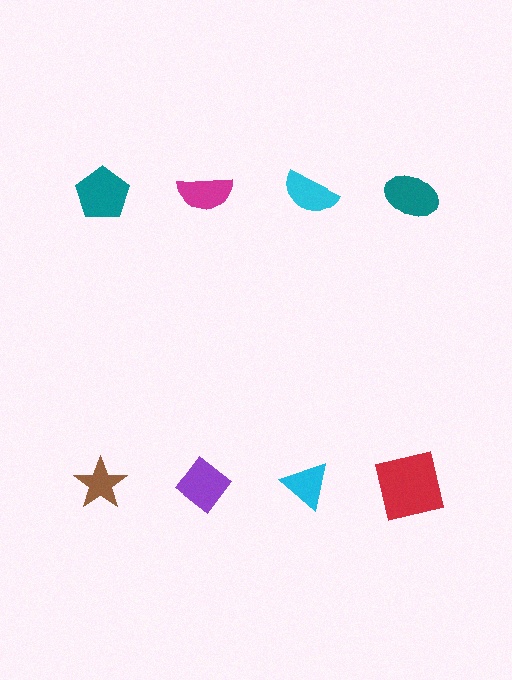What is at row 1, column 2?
A magenta semicircle.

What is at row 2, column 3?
A cyan triangle.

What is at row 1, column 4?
A teal ellipse.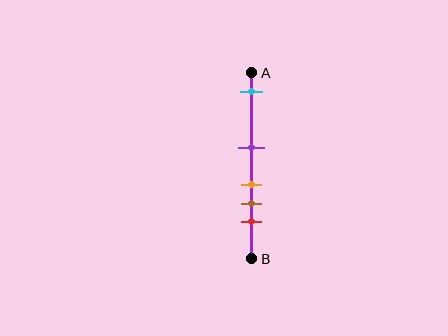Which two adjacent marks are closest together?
The orange and brown marks are the closest adjacent pair.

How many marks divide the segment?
There are 5 marks dividing the segment.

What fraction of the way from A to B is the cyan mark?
The cyan mark is approximately 10% (0.1) of the way from A to B.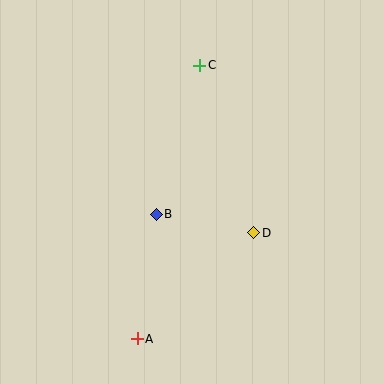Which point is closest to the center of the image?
Point B at (156, 214) is closest to the center.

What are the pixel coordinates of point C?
Point C is at (200, 65).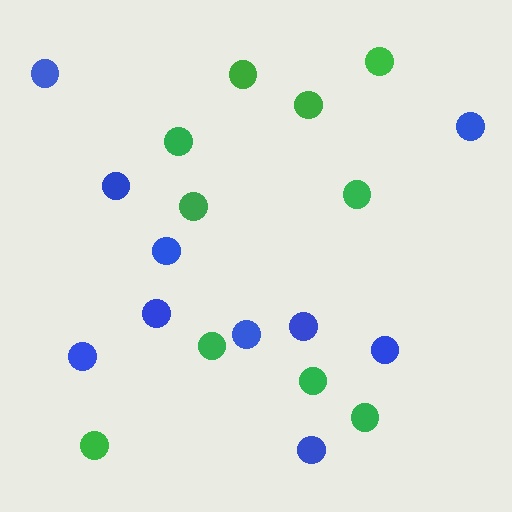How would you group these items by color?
There are 2 groups: one group of green circles (10) and one group of blue circles (10).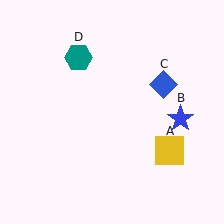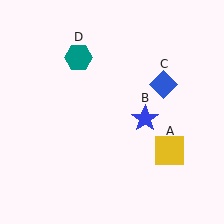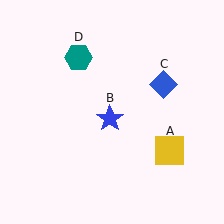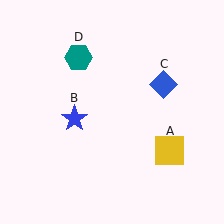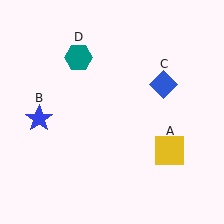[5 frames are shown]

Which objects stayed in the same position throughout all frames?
Yellow square (object A) and blue diamond (object C) and teal hexagon (object D) remained stationary.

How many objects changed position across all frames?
1 object changed position: blue star (object B).